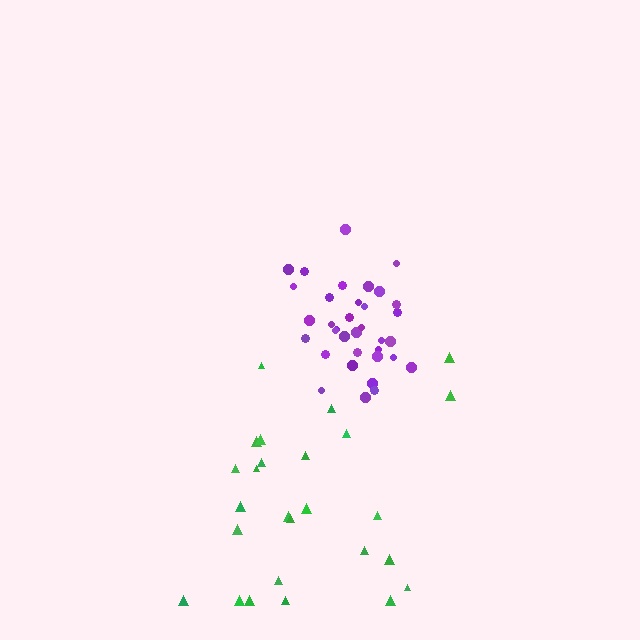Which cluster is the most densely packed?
Purple.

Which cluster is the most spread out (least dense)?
Green.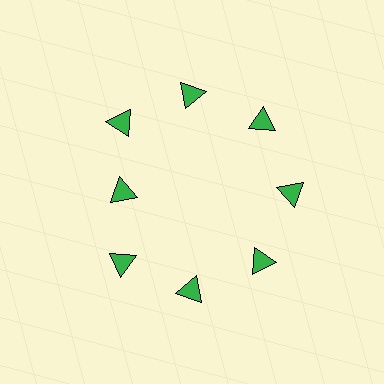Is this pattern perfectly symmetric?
No. The 8 green triangles are arranged in a ring, but one element near the 9 o'clock position is pulled inward toward the center, breaking the 8-fold rotational symmetry.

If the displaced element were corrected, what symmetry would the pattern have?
It would have 8-fold rotational symmetry — the pattern would map onto itself every 45 degrees.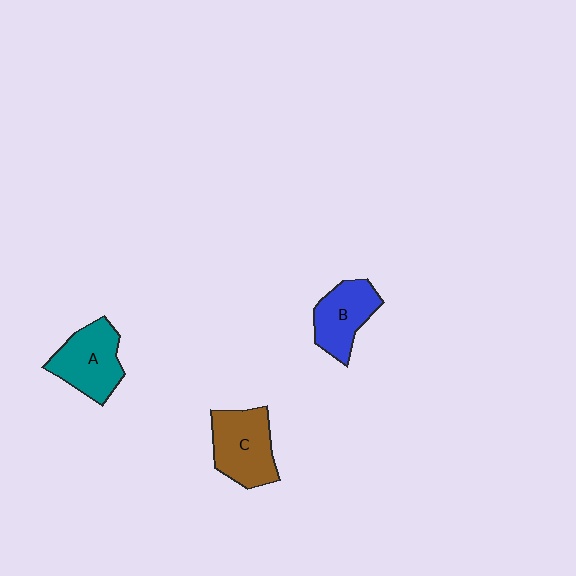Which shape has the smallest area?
Shape B (blue).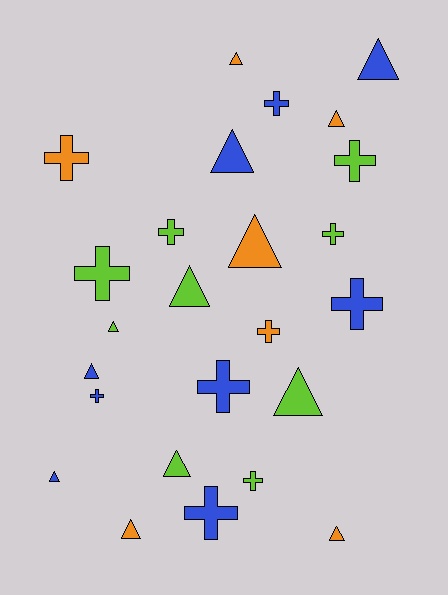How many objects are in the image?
There are 25 objects.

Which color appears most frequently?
Blue, with 9 objects.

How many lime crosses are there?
There are 5 lime crosses.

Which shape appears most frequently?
Triangle, with 13 objects.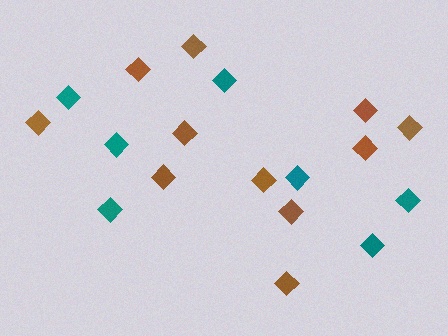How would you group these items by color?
There are 2 groups: one group of teal diamonds (7) and one group of brown diamonds (11).